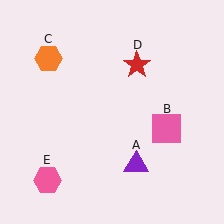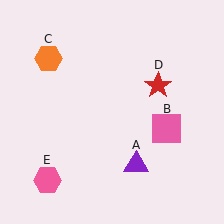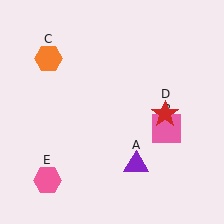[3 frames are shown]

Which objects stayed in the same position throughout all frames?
Purple triangle (object A) and pink square (object B) and orange hexagon (object C) and pink hexagon (object E) remained stationary.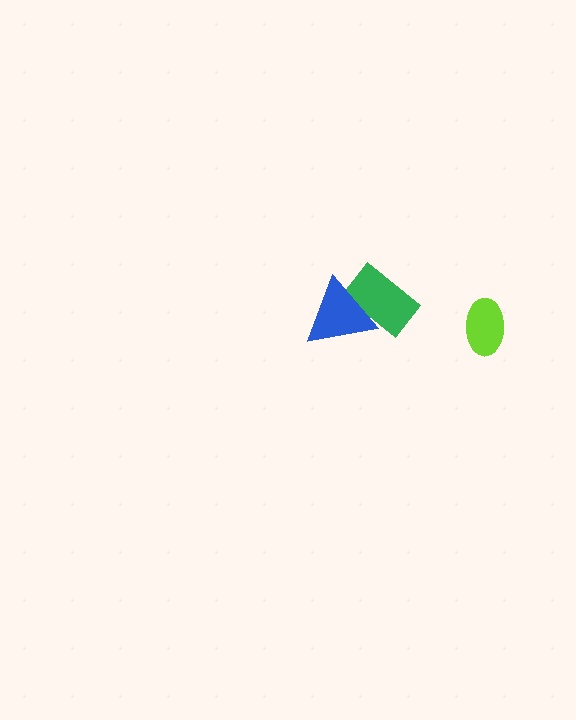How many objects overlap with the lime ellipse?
0 objects overlap with the lime ellipse.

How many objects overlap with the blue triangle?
1 object overlaps with the blue triangle.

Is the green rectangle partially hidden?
Yes, it is partially covered by another shape.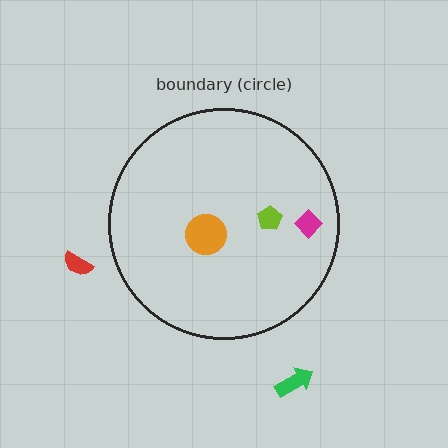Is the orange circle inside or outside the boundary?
Inside.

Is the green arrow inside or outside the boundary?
Outside.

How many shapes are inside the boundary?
3 inside, 2 outside.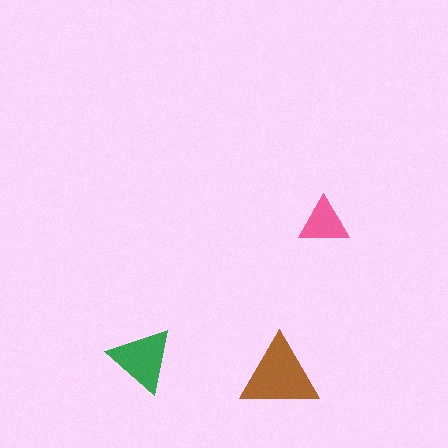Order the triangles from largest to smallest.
the brown one, the green one, the pink one.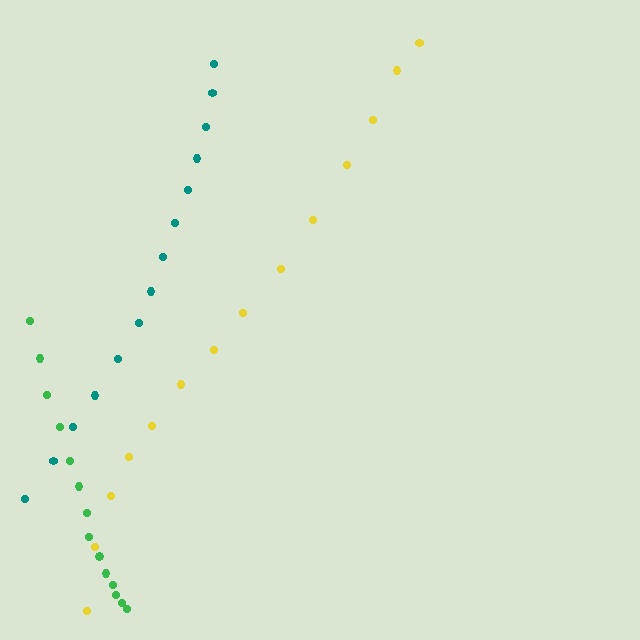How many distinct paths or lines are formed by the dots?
There are 3 distinct paths.